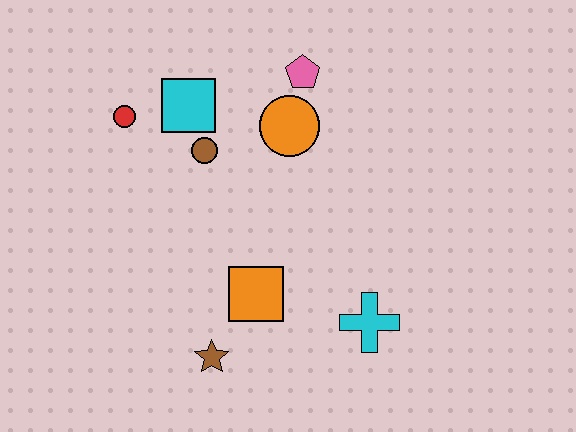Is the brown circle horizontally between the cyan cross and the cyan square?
Yes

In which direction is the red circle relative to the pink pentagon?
The red circle is to the left of the pink pentagon.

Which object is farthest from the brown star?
The pink pentagon is farthest from the brown star.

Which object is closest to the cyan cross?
The orange square is closest to the cyan cross.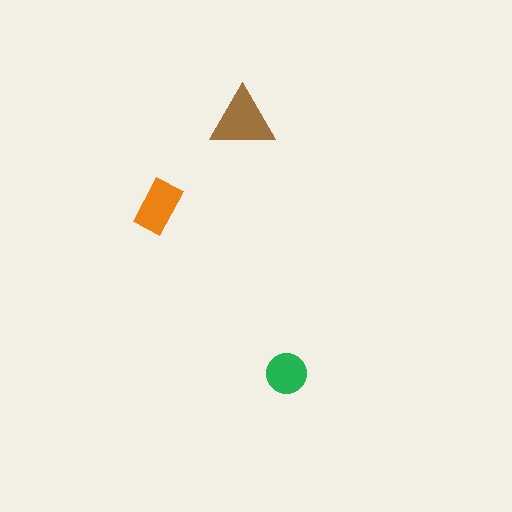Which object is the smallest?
The green circle.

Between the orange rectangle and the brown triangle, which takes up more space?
The brown triangle.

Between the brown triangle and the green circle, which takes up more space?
The brown triangle.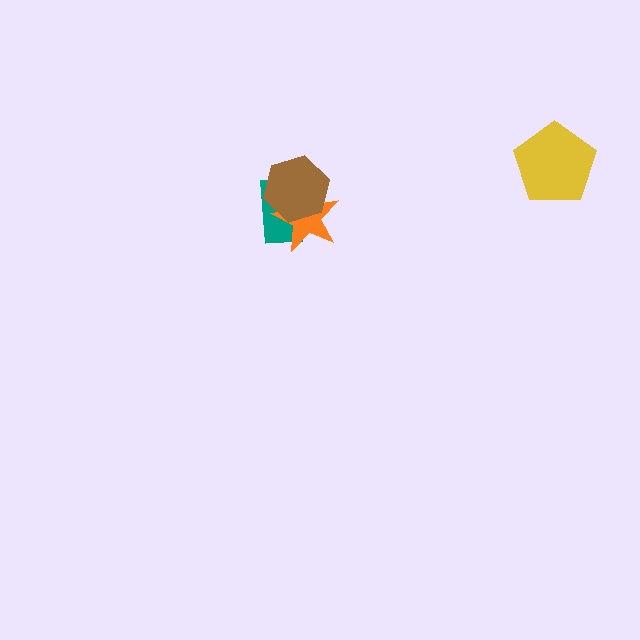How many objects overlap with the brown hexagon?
2 objects overlap with the brown hexagon.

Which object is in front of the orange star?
The brown hexagon is in front of the orange star.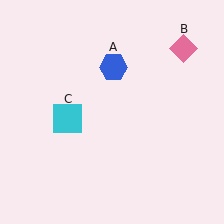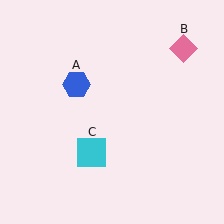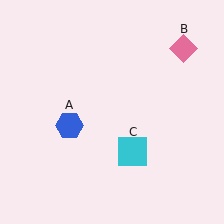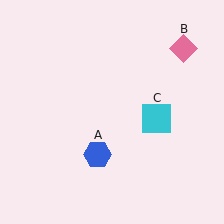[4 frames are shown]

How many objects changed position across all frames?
2 objects changed position: blue hexagon (object A), cyan square (object C).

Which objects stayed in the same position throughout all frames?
Pink diamond (object B) remained stationary.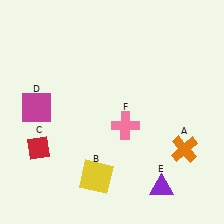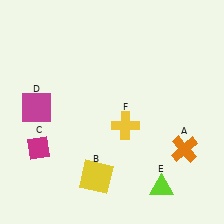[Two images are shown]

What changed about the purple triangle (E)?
In Image 1, E is purple. In Image 2, it changed to lime.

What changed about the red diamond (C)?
In Image 1, C is red. In Image 2, it changed to magenta.